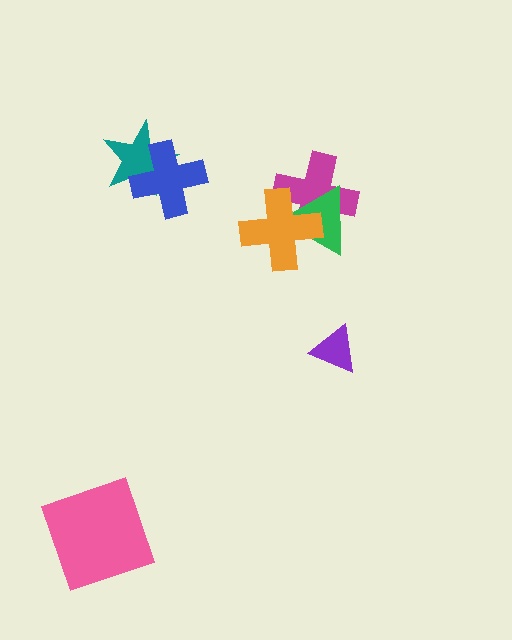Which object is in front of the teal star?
The blue cross is in front of the teal star.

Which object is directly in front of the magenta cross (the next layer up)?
The green triangle is directly in front of the magenta cross.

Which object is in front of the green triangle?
The orange cross is in front of the green triangle.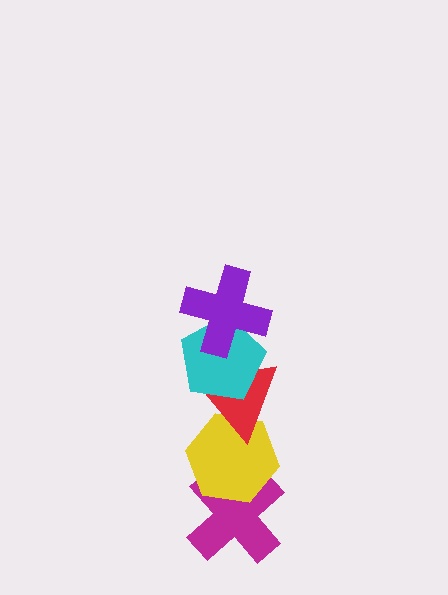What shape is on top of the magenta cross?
The yellow hexagon is on top of the magenta cross.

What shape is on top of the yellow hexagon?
The red triangle is on top of the yellow hexagon.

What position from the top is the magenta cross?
The magenta cross is 5th from the top.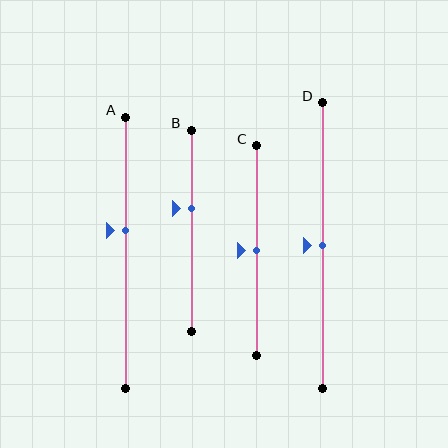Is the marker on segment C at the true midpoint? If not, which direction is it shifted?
Yes, the marker on segment C is at the true midpoint.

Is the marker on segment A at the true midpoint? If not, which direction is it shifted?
No, the marker on segment A is shifted upward by about 8% of the segment length.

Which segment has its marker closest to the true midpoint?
Segment C has its marker closest to the true midpoint.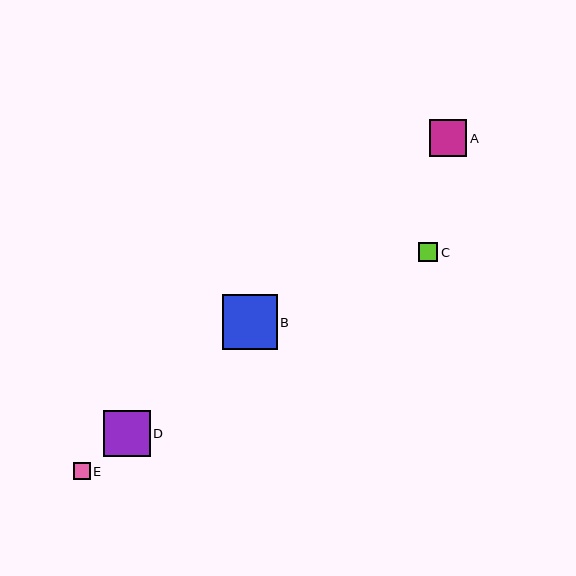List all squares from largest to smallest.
From largest to smallest: B, D, A, C, E.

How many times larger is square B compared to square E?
Square B is approximately 3.3 times the size of square E.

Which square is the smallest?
Square E is the smallest with a size of approximately 17 pixels.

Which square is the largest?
Square B is the largest with a size of approximately 55 pixels.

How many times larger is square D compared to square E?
Square D is approximately 2.7 times the size of square E.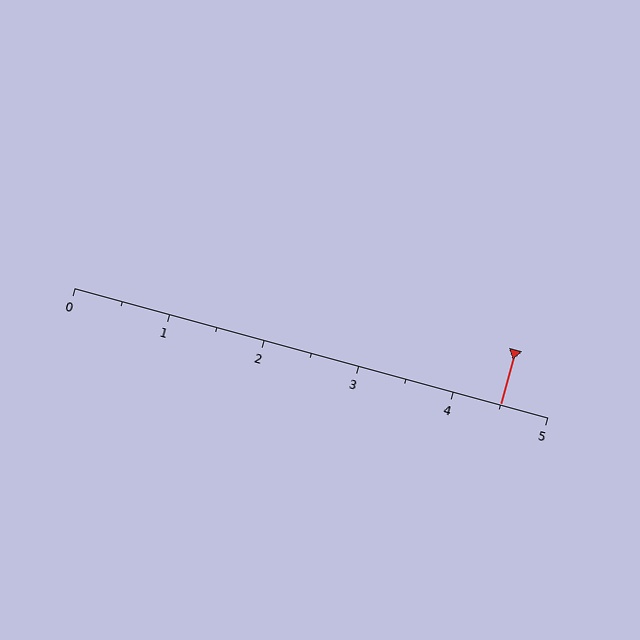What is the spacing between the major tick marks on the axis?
The major ticks are spaced 1 apart.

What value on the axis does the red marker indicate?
The marker indicates approximately 4.5.